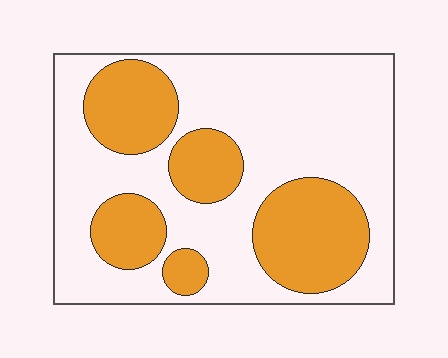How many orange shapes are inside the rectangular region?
5.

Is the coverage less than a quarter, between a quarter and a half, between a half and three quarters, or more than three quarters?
Between a quarter and a half.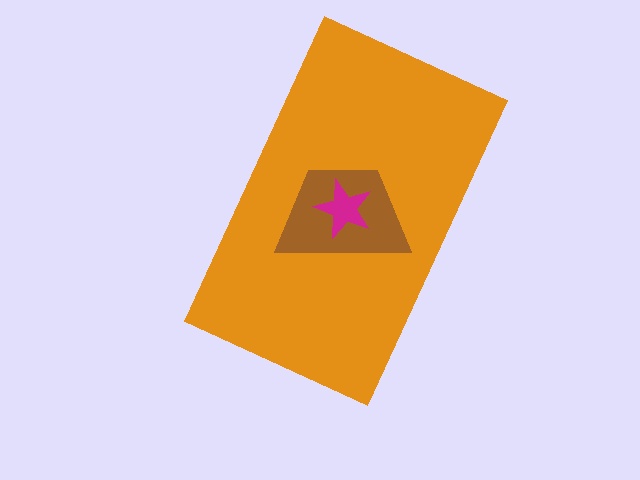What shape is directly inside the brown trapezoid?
The magenta star.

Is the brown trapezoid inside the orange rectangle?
Yes.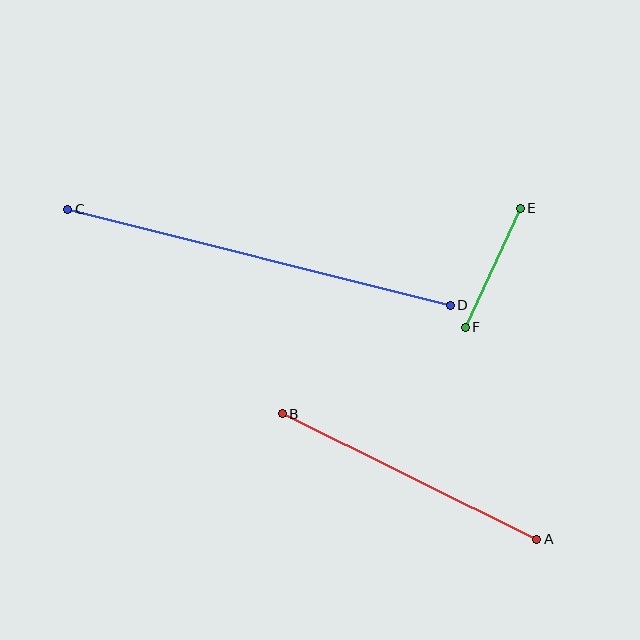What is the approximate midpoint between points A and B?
The midpoint is at approximately (409, 476) pixels.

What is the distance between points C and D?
The distance is approximately 395 pixels.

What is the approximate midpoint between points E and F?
The midpoint is at approximately (493, 268) pixels.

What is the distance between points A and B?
The distance is approximately 284 pixels.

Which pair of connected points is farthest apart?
Points C and D are farthest apart.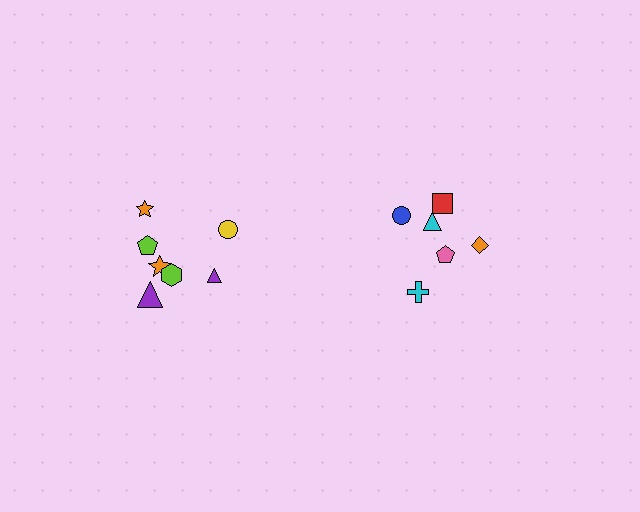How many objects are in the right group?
There are 6 objects.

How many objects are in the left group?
There are 8 objects.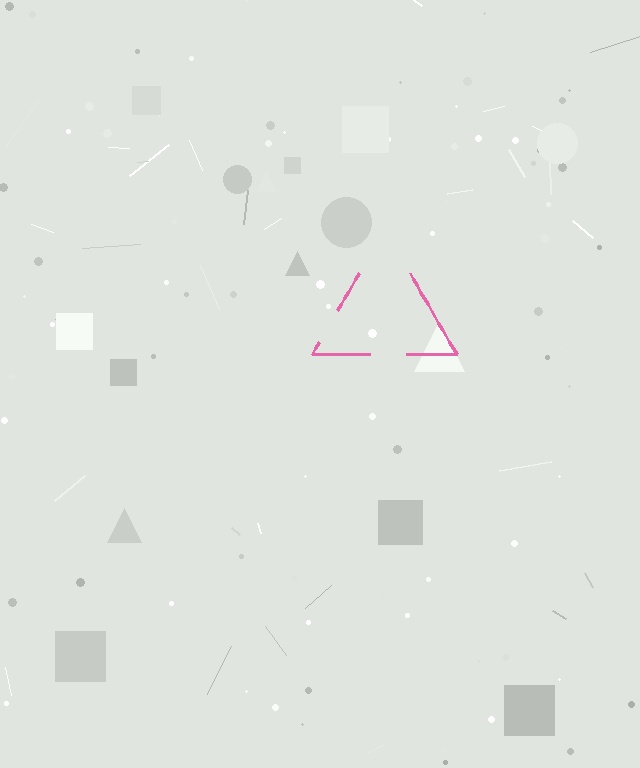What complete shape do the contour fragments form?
The contour fragments form a triangle.